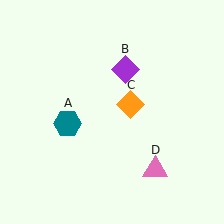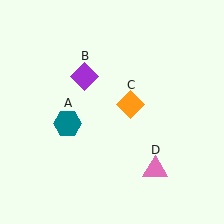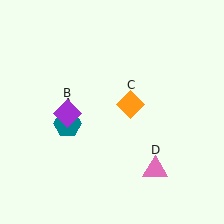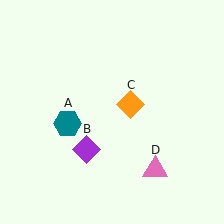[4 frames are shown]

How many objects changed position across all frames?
1 object changed position: purple diamond (object B).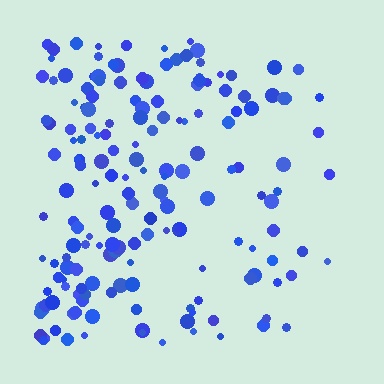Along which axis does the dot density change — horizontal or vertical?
Horizontal.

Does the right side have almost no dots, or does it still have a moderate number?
Still a moderate number, just noticeably fewer than the left.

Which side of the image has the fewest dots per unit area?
The right.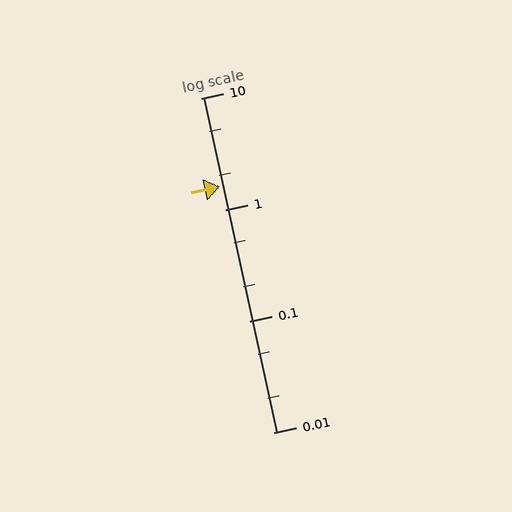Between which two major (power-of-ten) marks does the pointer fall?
The pointer is between 1 and 10.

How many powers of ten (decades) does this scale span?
The scale spans 3 decades, from 0.01 to 10.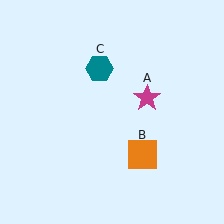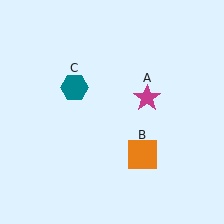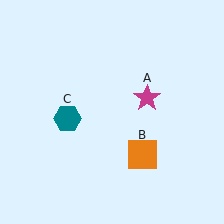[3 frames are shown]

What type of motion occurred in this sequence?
The teal hexagon (object C) rotated counterclockwise around the center of the scene.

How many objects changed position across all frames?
1 object changed position: teal hexagon (object C).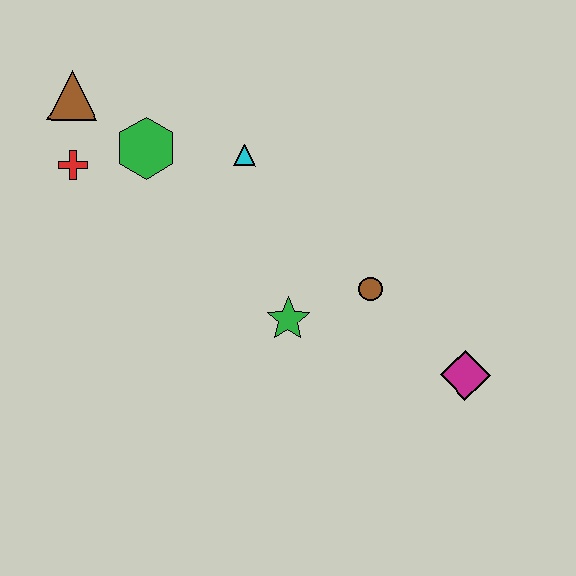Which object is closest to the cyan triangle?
The green hexagon is closest to the cyan triangle.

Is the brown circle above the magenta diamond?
Yes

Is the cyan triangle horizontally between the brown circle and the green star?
No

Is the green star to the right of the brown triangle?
Yes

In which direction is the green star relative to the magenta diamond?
The green star is to the left of the magenta diamond.